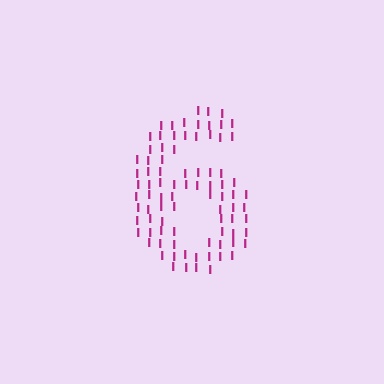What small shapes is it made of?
It is made of small letter I's.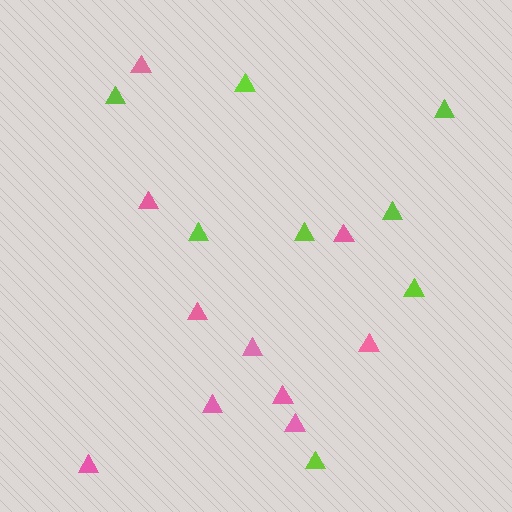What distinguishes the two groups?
There are 2 groups: one group of lime triangles (8) and one group of pink triangles (10).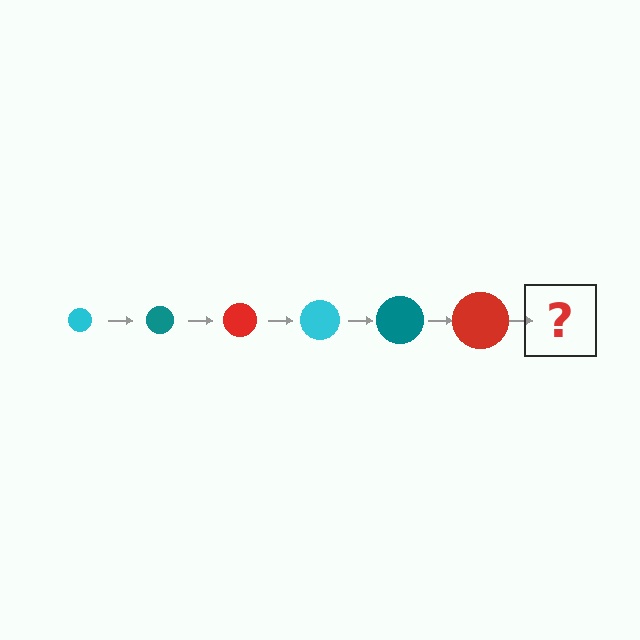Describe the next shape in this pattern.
It should be a cyan circle, larger than the previous one.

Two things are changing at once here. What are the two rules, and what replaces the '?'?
The two rules are that the circle grows larger each step and the color cycles through cyan, teal, and red. The '?' should be a cyan circle, larger than the previous one.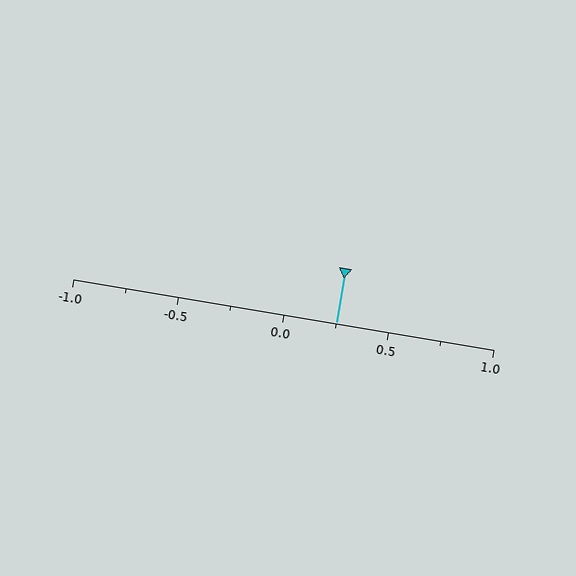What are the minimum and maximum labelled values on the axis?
The axis runs from -1.0 to 1.0.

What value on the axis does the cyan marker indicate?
The marker indicates approximately 0.25.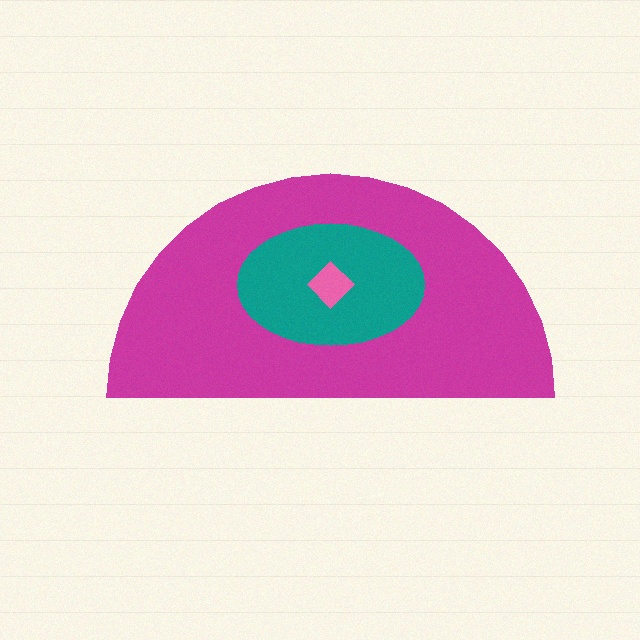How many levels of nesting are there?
3.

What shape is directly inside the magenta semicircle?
The teal ellipse.